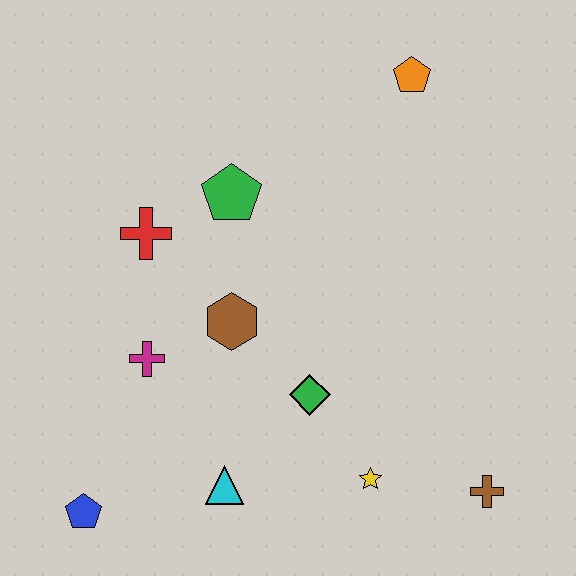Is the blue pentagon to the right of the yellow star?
No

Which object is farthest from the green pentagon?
The brown cross is farthest from the green pentagon.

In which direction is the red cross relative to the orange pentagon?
The red cross is to the left of the orange pentagon.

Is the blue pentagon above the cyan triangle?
No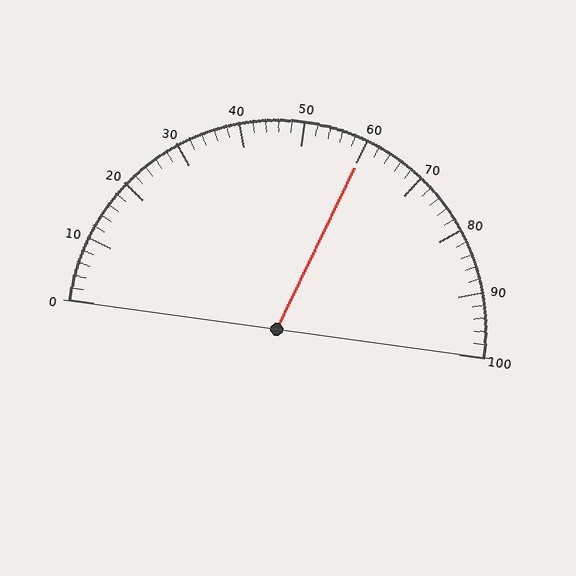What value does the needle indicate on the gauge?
The needle indicates approximately 60.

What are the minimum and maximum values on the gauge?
The gauge ranges from 0 to 100.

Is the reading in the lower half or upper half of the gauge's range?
The reading is in the upper half of the range (0 to 100).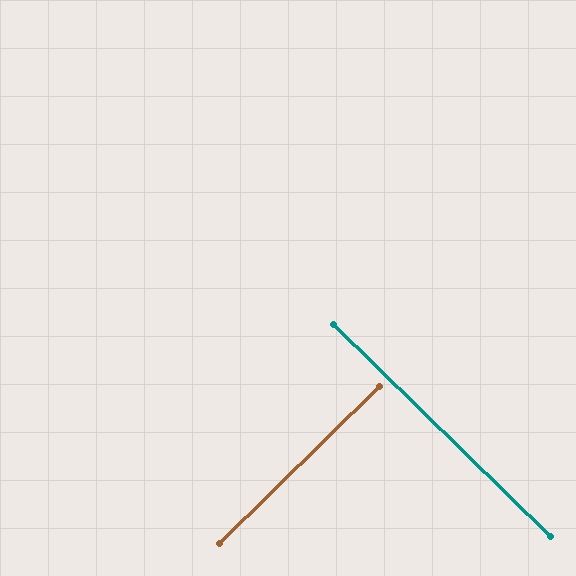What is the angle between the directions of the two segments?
Approximately 89 degrees.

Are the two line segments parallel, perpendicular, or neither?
Perpendicular — they meet at approximately 89°.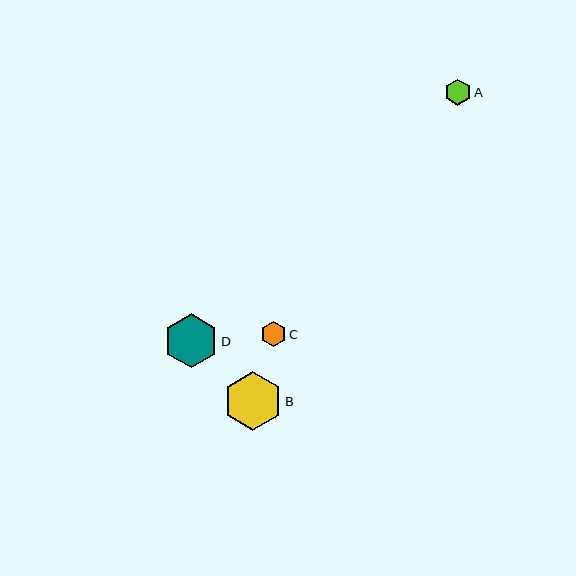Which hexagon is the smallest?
Hexagon C is the smallest with a size of approximately 25 pixels.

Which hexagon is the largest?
Hexagon B is the largest with a size of approximately 59 pixels.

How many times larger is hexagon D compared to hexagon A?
Hexagon D is approximately 2.0 times the size of hexagon A.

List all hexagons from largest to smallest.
From largest to smallest: B, D, A, C.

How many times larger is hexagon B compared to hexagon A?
Hexagon B is approximately 2.2 times the size of hexagon A.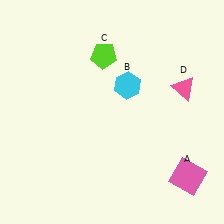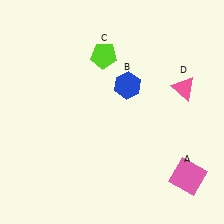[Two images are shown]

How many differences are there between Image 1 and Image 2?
There is 1 difference between the two images.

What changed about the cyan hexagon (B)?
In Image 1, B is cyan. In Image 2, it changed to blue.